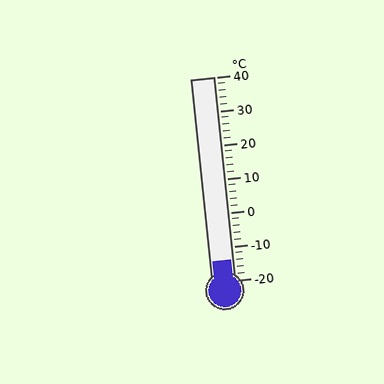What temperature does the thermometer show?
The thermometer shows approximately -14°C.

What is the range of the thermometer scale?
The thermometer scale ranges from -20°C to 40°C.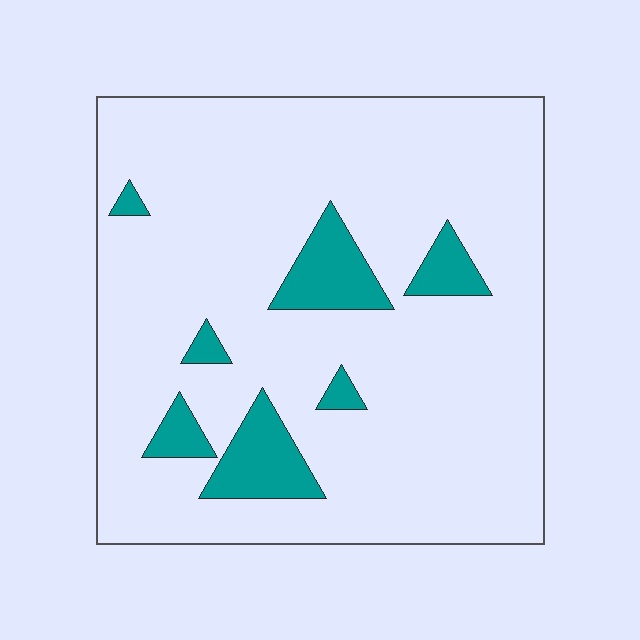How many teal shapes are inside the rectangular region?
7.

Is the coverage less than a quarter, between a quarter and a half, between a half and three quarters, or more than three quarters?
Less than a quarter.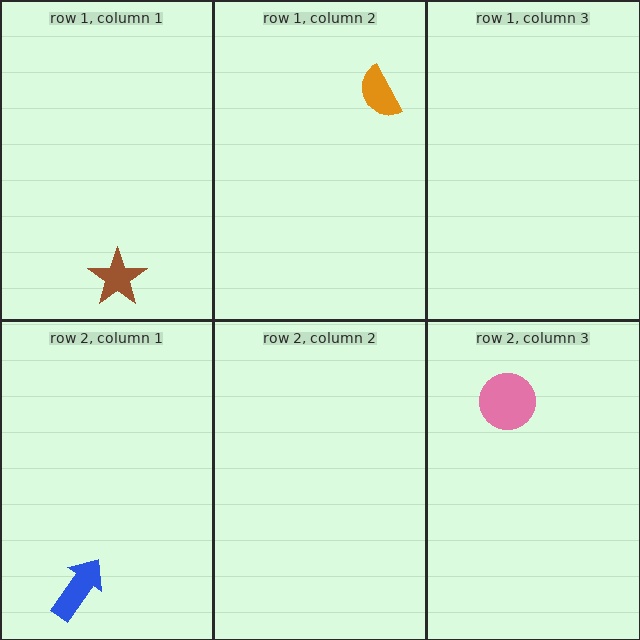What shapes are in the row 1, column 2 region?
The orange semicircle.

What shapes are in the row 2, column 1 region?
The blue arrow.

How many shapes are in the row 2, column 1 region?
1.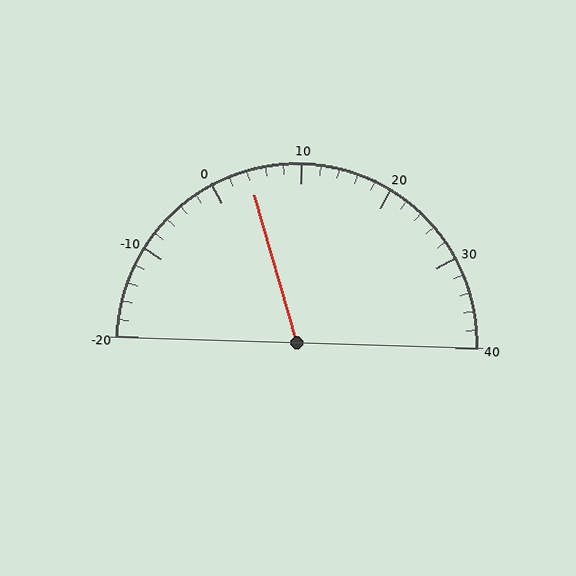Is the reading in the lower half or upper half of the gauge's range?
The reading is in the lower half of the range (-20 to 40).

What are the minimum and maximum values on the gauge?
The gauge ranges from -20 to 40.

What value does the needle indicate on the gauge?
The needle indicates approximately 4.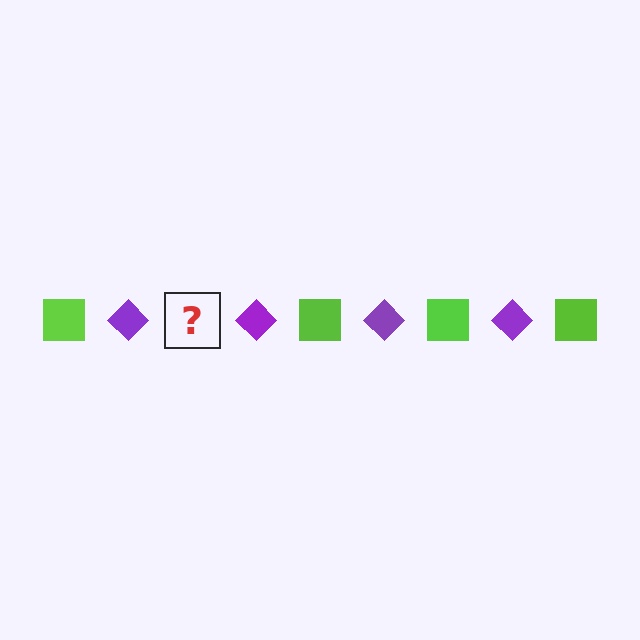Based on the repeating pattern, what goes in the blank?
The blank should be a lime square.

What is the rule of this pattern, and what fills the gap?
The rule is that the pattern alternates between lime square and purple diamond. The gap should be filled with a lime square.